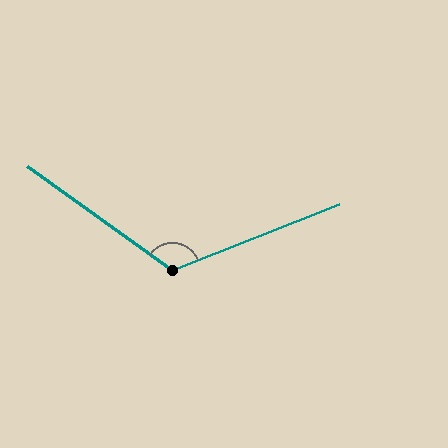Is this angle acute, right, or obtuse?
It is obtuse.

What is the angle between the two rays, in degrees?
Approximately 123 degrees.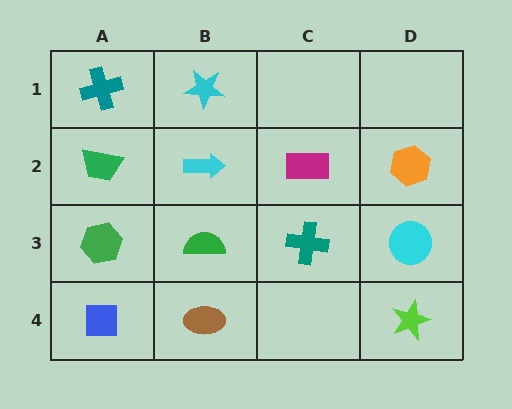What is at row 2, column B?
A cyan arrow.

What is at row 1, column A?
A teal cross.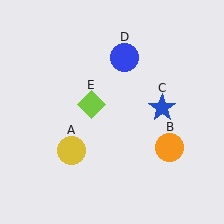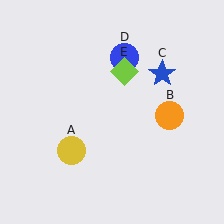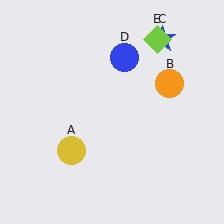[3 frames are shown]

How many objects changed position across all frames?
3 objects changed position: orange circle (object B), blue star (object C), lime diamond (object E).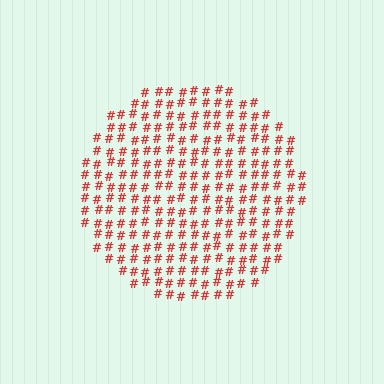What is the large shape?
The large shape is a circle.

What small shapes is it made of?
It is made of small hash symbols.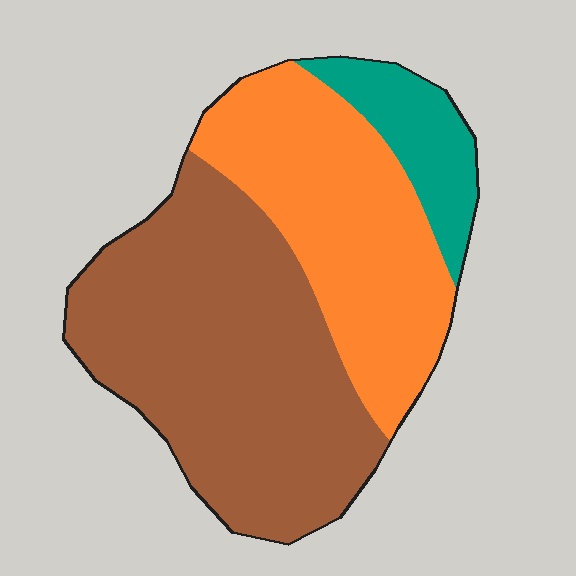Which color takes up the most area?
Brown, at roughly 55%.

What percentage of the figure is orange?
Orange takes up between a quarter and a half of the figure.